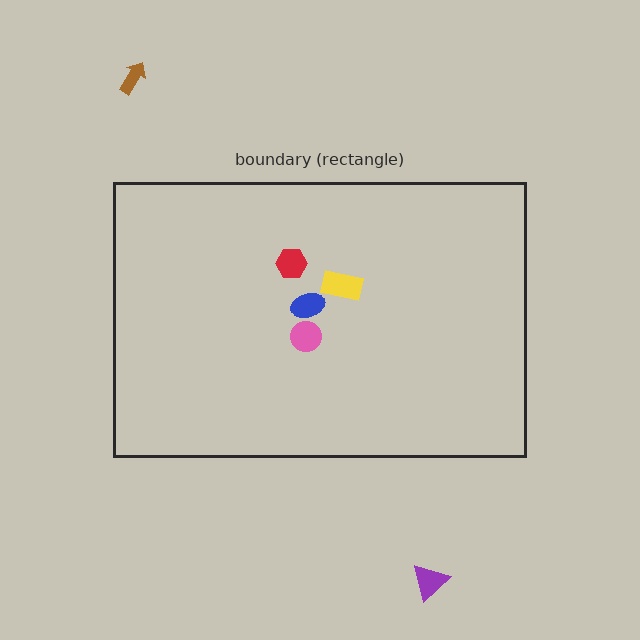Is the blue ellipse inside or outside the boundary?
Inside.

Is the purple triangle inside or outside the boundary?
Outside.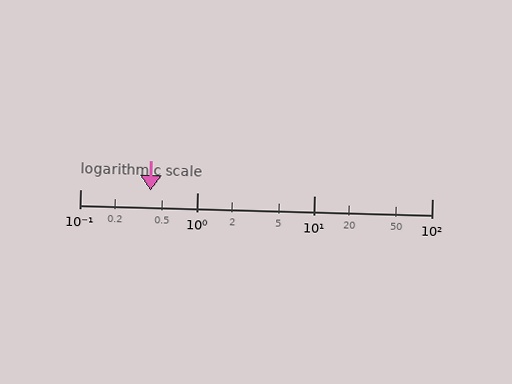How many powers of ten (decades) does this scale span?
The scale spans 3 decades, from 0.1 to 100.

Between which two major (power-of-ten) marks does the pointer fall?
The pointer is between 0.1 and 1.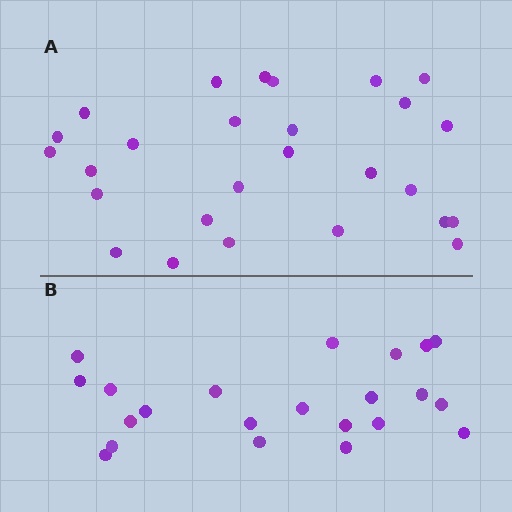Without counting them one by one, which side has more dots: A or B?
Region A (the top region) has more dots.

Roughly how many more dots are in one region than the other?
Region A has about 5 more dots than region B.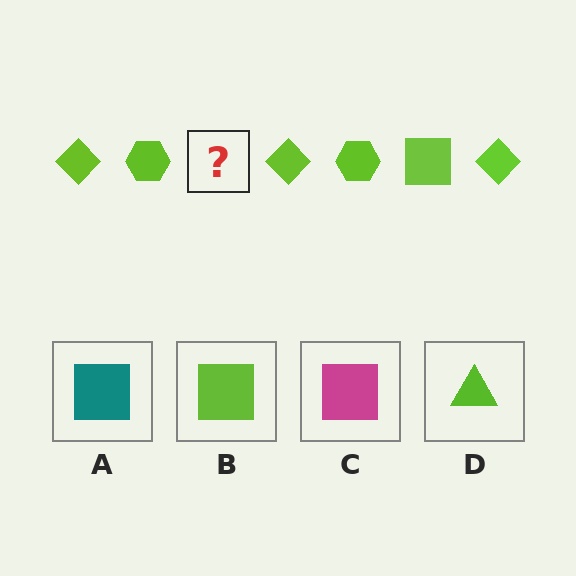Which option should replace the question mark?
Option B.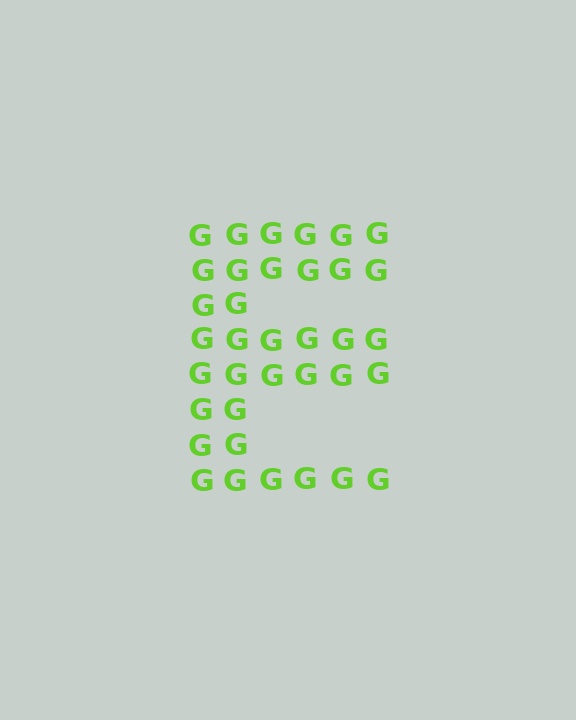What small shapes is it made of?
It is made of small letter G's.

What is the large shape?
The large shape is the letter E.